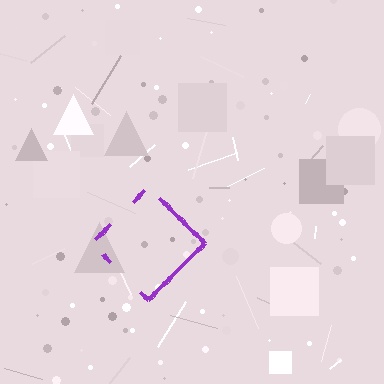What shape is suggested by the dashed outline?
The dashed outline suggests a diamond.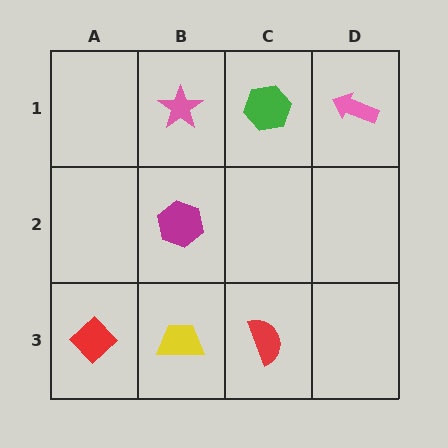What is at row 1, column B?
A pink star.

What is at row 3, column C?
A red semicircle.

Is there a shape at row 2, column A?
No, that cell is empty.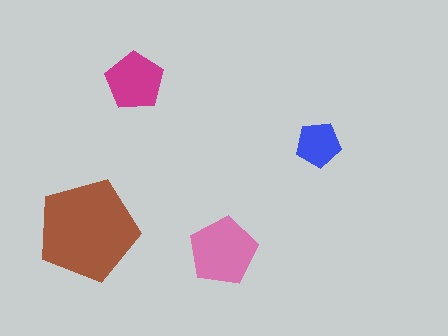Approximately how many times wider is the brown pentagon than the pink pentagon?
About 1.5 times wider.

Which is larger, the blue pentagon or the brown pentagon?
The brown one.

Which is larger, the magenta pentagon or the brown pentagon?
The brown one.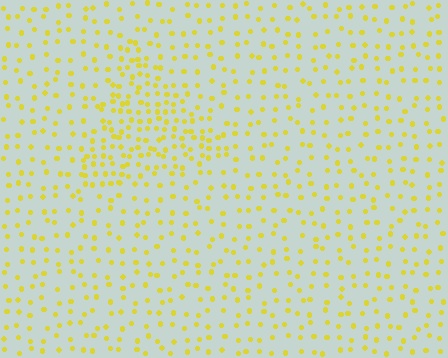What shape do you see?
I see a triangle.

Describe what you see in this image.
The image contains small yellow elements arranged at two different densities. A triangle-shaped region is visible where the elements are more densely packed than the surrounding area.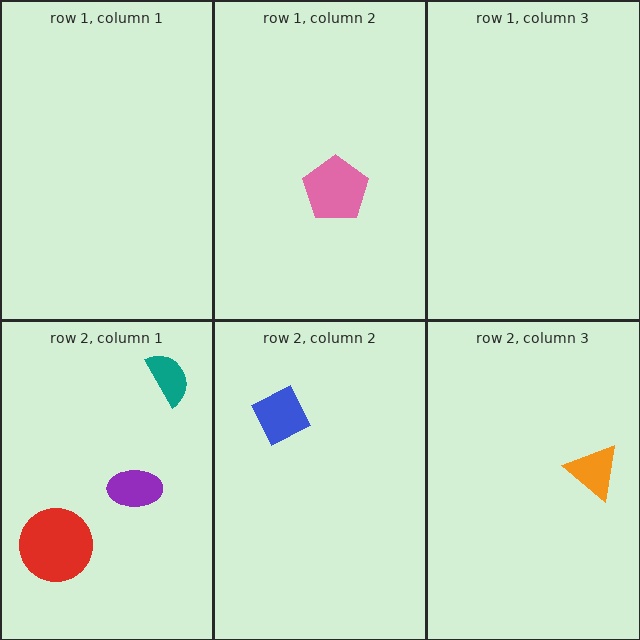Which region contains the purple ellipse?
The row 2, column 1 region.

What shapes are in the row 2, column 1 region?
The teal semicircle, the red circle, the purple ellipse.